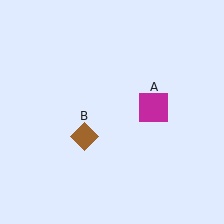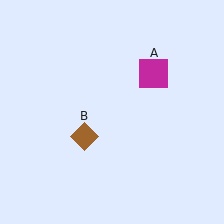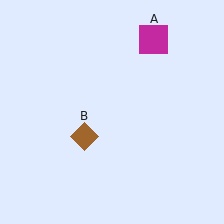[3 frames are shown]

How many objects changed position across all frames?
1 object changed position: magenta square (object A).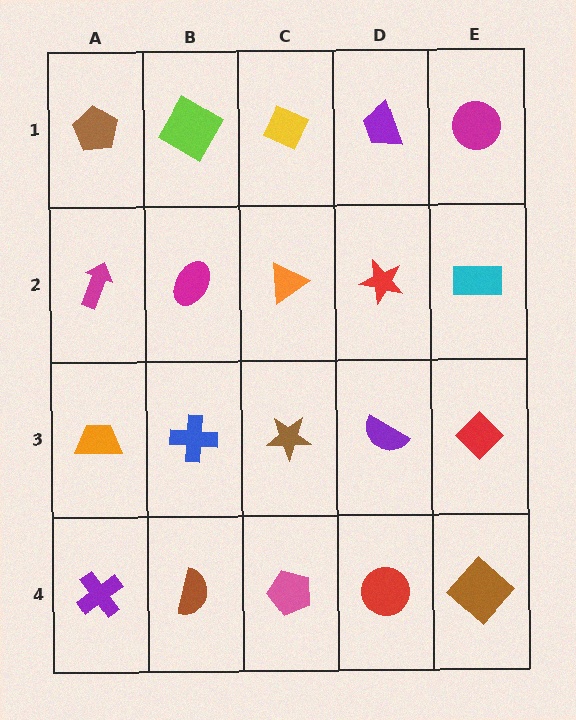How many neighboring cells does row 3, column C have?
4.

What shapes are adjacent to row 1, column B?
A magenta ellipse (row 2, column B), a brown pentagon (row 1, column A), a yellow diamond (row 1, column C).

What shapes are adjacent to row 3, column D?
A red star (row 2, column D), a red circle (row 4, column D), a brown star (row 3, column C), a red diamond (row 3, column E).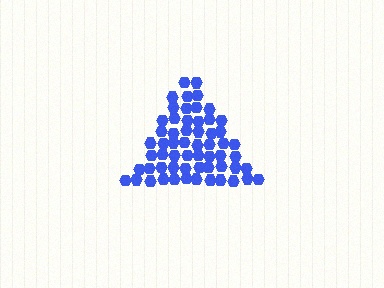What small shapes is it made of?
It is made of small hexagons.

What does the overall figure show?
The overall figure shows a triangle.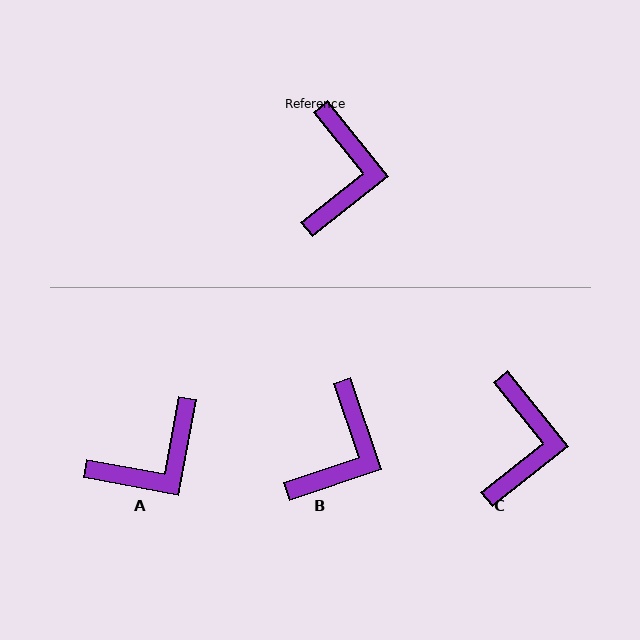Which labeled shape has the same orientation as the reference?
C.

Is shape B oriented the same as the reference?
No, it is off by about 20 degrees.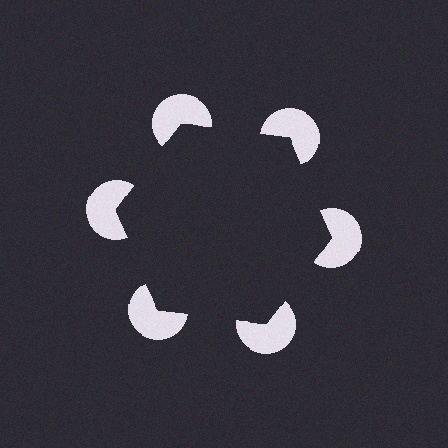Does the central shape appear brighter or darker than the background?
It typically appears slightly darker than the background, even though no actual brightness change is drawn.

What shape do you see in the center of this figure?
An illusory hexagon — its edges are inferred from the aligned wedge cuts in the pac-man discs, not physically drawn.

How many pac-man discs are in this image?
There are 6 — one at each vertex of the illusory hexagon.